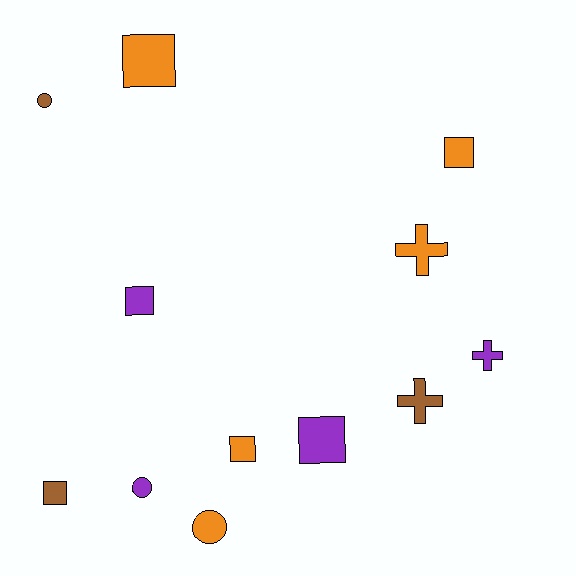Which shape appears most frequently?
Square, with 6 objects.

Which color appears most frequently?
Orange, with 5 objects.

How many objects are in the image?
There are 12 objects.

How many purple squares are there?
There are 2 purple squares.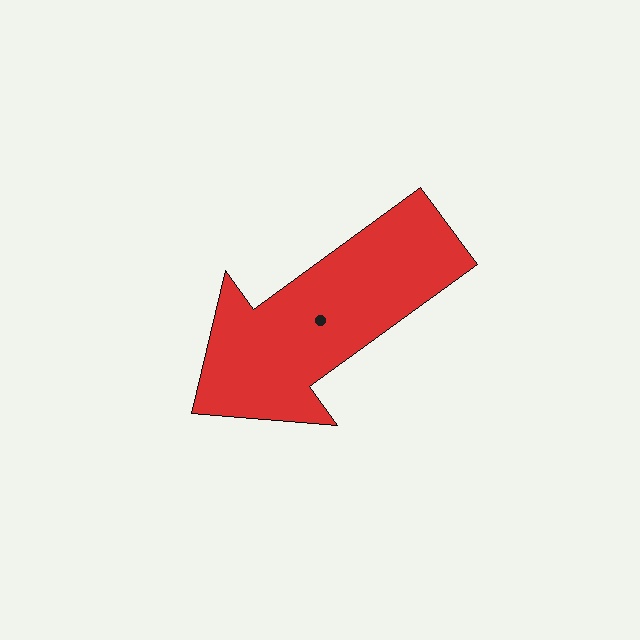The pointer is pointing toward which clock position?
Roughly 8 o'clock.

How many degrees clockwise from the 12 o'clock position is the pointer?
Approximately 234 degrees.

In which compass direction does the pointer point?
Southwest.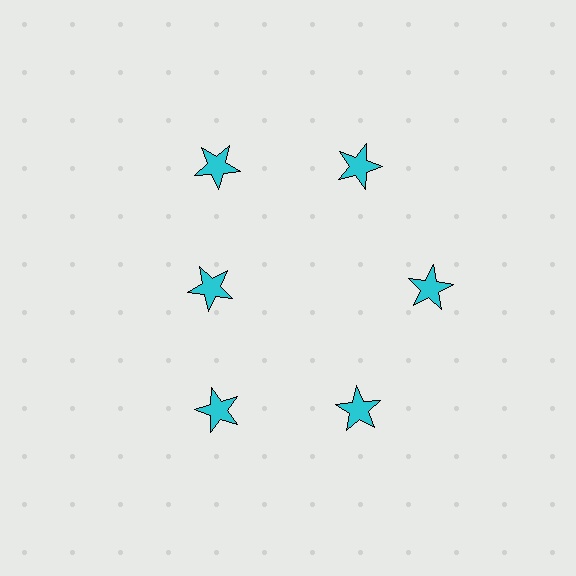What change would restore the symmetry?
The symmetry would be restored by moving it outward, back onto the ring so that all 6 stars sit at equal angles and equal distance from the center.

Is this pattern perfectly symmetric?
No. The 6 cyan stars are arranged in a ring, but one element near the 9 o'clock position is pulled inward toward the center, breaking the 6-fold rotational symmetry.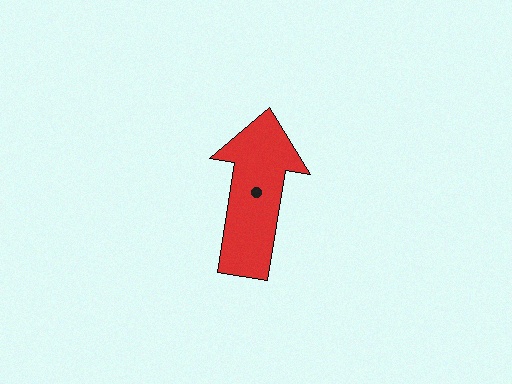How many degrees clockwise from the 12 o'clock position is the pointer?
Approximately 9 degrees.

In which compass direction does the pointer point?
North.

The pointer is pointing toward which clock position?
Roughly 12 o'clock.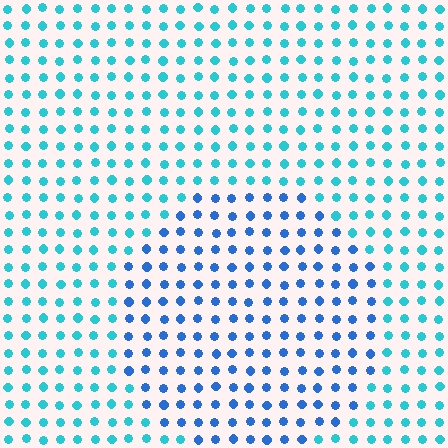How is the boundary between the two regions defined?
The boundary is defined purely by a slight shift in hue (about 33 degrees). Spacing, size, and orientation are identical on both sides.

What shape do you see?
I see a circle.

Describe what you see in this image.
The image is filled with small cyan elements in a uniform arrangement. A circle-shaped region is visible where the elements are tinted to a slightly different hue, forming a subtle color boundary.